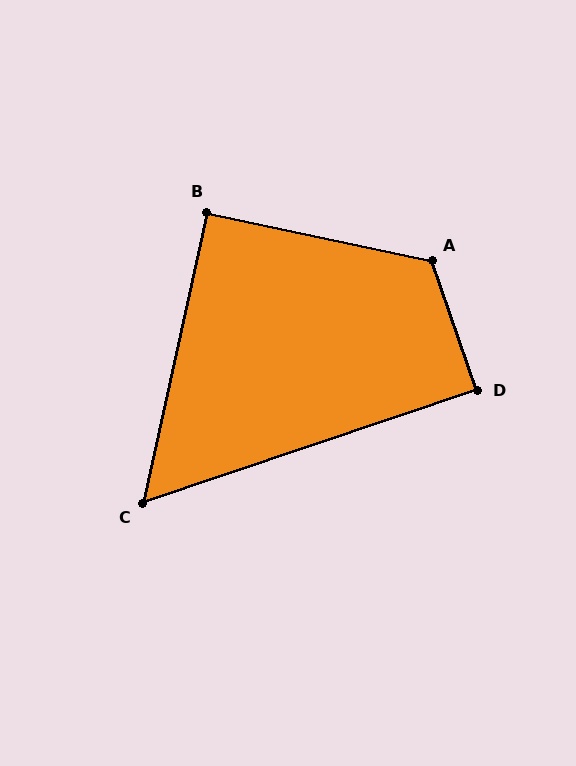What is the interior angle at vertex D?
Approximately 90 degrees (approximately right).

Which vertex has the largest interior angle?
A, at approximately 121 degrees.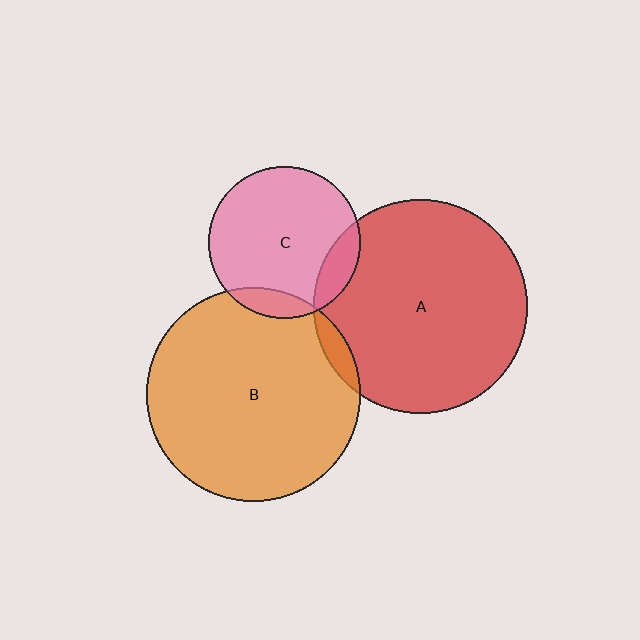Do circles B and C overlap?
Yes.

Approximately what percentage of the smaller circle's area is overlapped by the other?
Approximately 10%.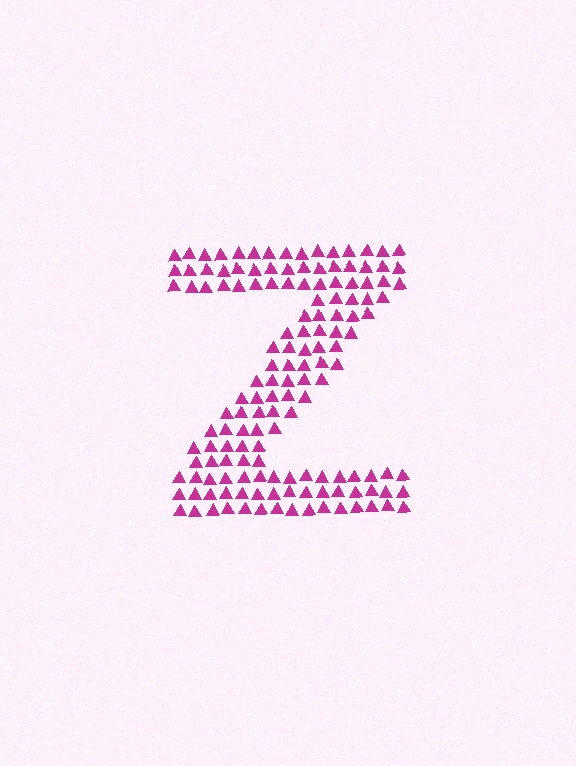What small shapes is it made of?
It is made of small triangles.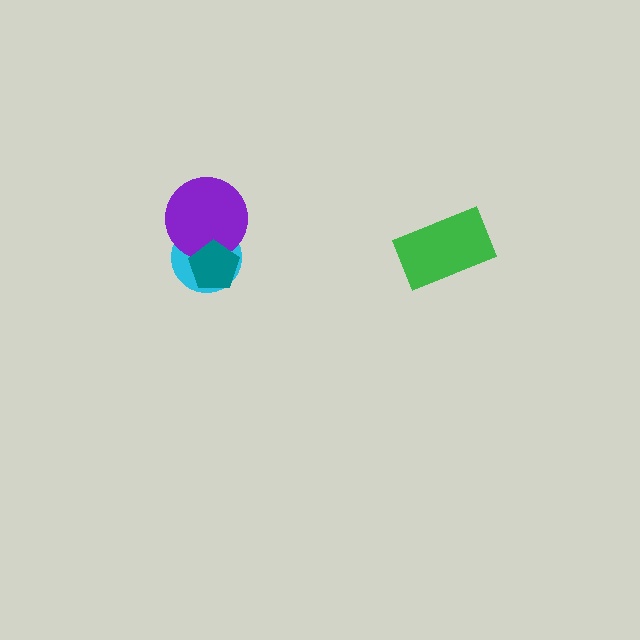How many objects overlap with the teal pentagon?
2 objects overlap with the teal pentagon.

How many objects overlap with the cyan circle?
2 objects overlap with the cyan circle.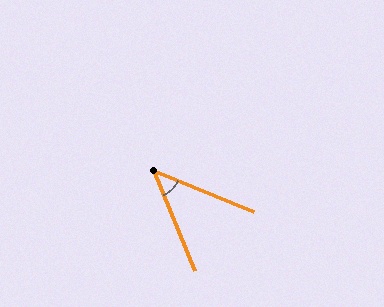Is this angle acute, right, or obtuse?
It is acute.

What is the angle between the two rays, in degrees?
Approximately 45 degrees.